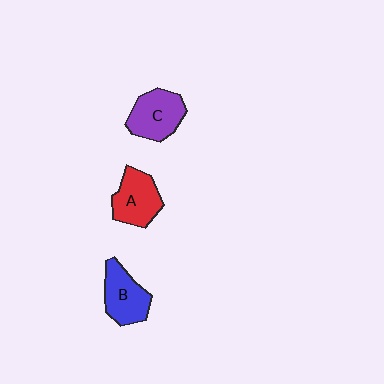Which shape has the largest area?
Shape C (purple).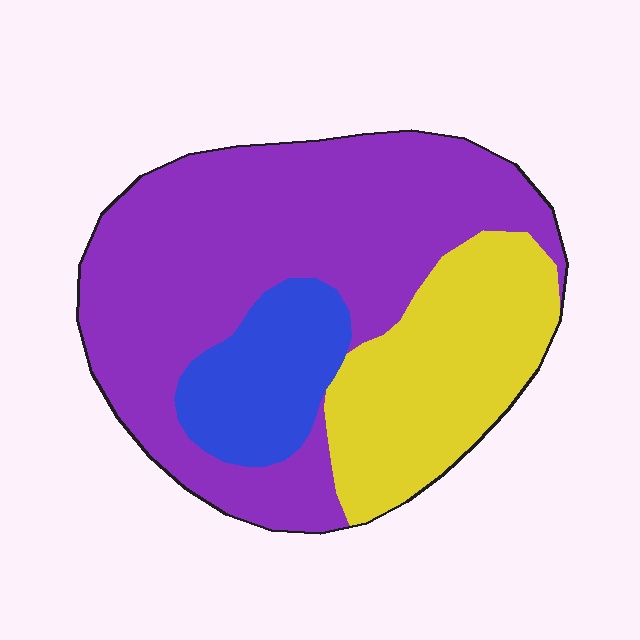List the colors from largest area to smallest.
From largest to smallest: purple, yellow, blue.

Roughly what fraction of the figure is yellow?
Yellow takes up about one quarter (1/4) of the figure.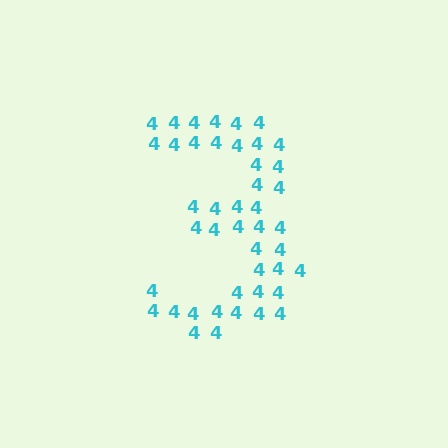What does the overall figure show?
The overall figure shows the digit 3.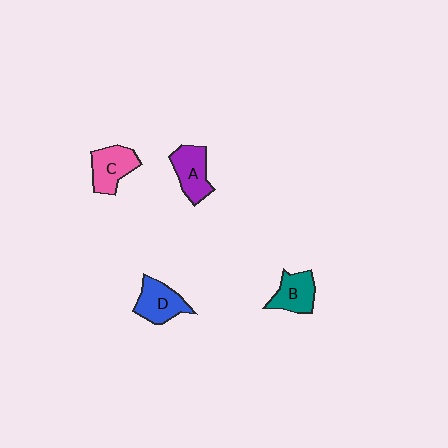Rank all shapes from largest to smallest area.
From largest to smallest: C (pink), A (purple), D (blue), B (teal).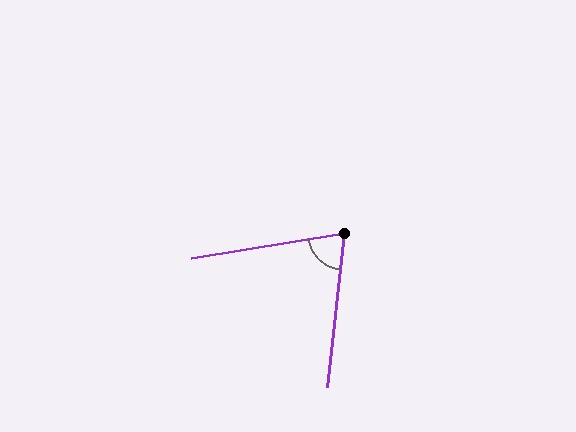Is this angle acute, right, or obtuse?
It is acute.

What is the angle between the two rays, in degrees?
Approximately 74 degrees.